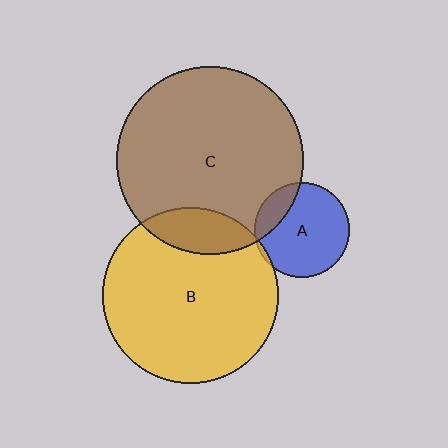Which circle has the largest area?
Circle C (brown).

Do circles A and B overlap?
Yes.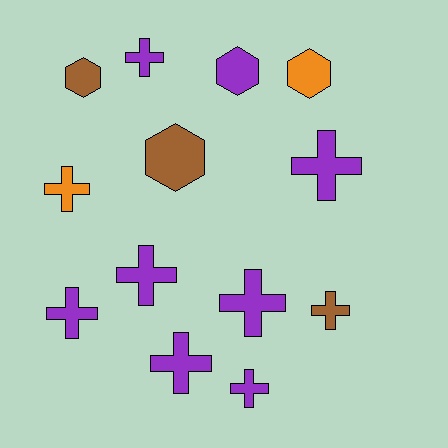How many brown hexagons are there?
There are 2 brown hexagons.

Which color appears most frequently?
Purple, with 8 objects.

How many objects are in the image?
There are 13 objects.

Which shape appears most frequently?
Cross, with 9 objects.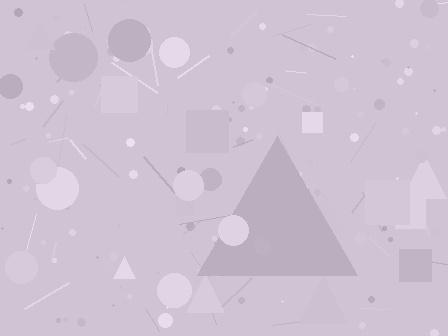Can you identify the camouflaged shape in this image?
The camouflaged shape is a triangle.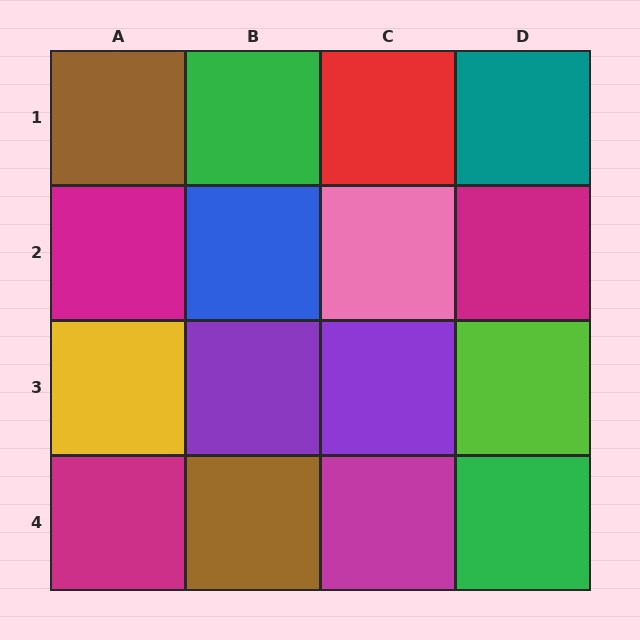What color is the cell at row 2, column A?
Magenta.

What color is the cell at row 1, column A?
Brown.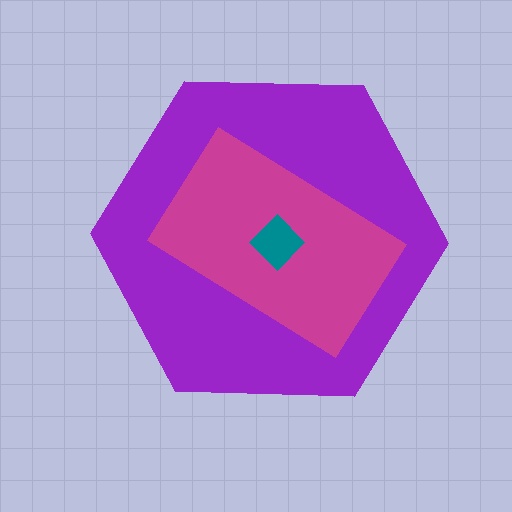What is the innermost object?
The teal diamond.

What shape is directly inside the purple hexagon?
The magenta rectangle.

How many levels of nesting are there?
3.